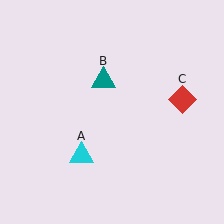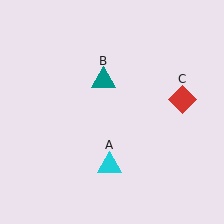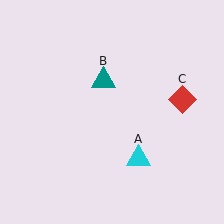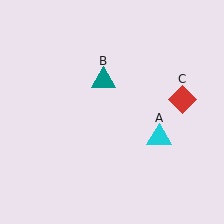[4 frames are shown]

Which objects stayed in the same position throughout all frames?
Teal triangle (object B) and red diamond (object C) remained stationary.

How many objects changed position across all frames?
1 object changed position: cyan triangle (object A).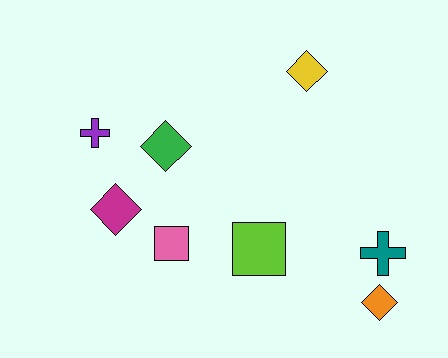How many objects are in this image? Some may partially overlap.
There are 8 objects.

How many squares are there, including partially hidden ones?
There are 2 squares.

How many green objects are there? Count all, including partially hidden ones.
There is 1 green object.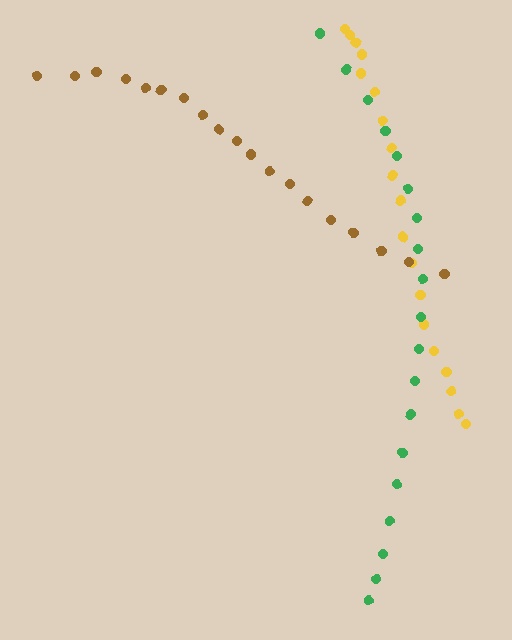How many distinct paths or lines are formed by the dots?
There are 3 distinct paths.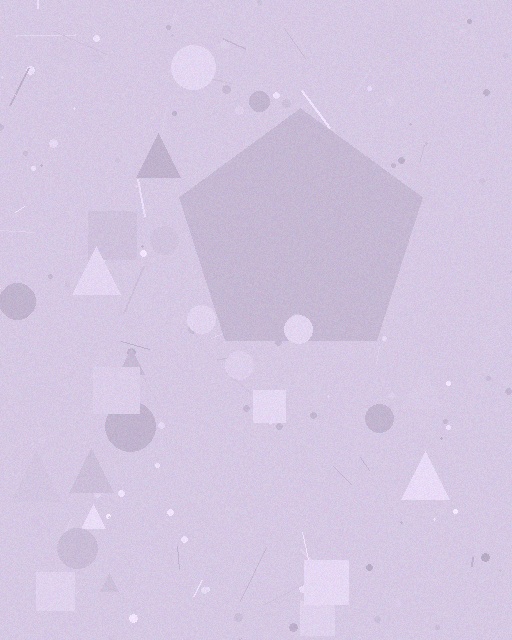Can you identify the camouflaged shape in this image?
The camouflaged shape is a pentagon.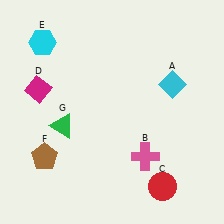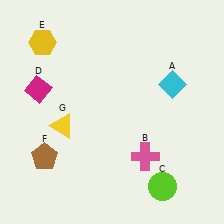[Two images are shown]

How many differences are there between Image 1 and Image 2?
There are 3 differences between the two images.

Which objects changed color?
C changed from red to lime. E changed from cyan to yellow. G changed from green to yellow.